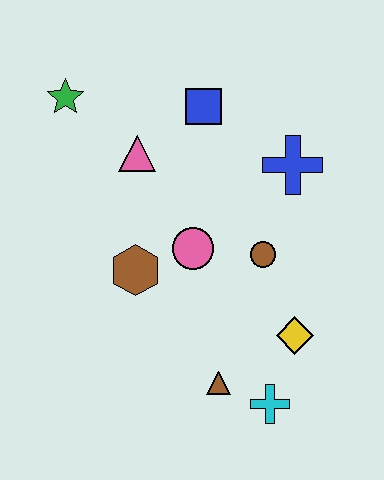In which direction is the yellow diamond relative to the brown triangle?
The yellow diamond is to the right of the brown triangle.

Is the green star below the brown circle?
No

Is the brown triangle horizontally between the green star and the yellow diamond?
Yes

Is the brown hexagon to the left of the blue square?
Yes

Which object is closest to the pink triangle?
The blue square is closest to the pink triangle.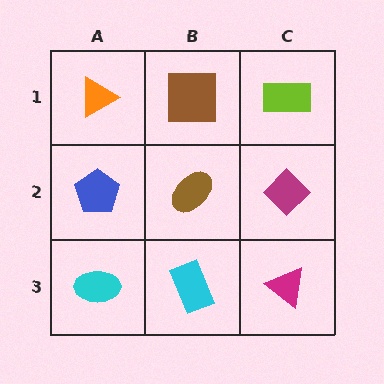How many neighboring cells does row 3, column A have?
2.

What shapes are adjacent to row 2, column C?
A lime rectangle (row 1, column C), a magenta triangle (row 3, column C), a brown ellipse (row 2, column B).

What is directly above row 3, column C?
A magenta diamond.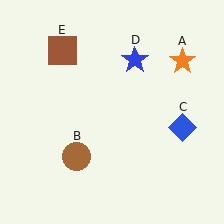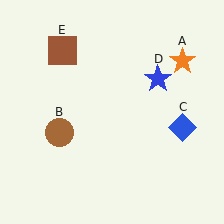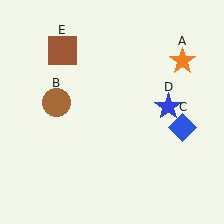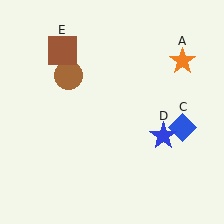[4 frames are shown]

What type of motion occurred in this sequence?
The brown circle (object B), blue star (object D) rotated clockwise around the center of the scene.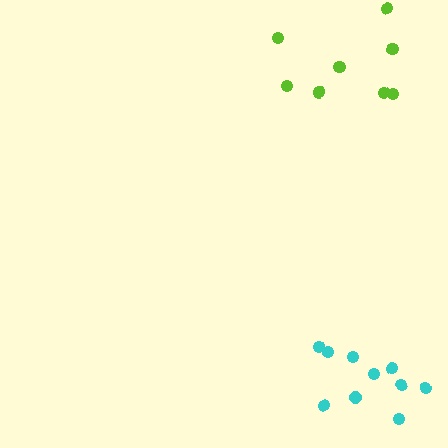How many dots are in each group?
Group 1: 10 dots, Group 2: 8 dots (18 total).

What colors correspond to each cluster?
The clusters are colored: cyan, lime.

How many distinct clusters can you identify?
There are 2 distinct clusters.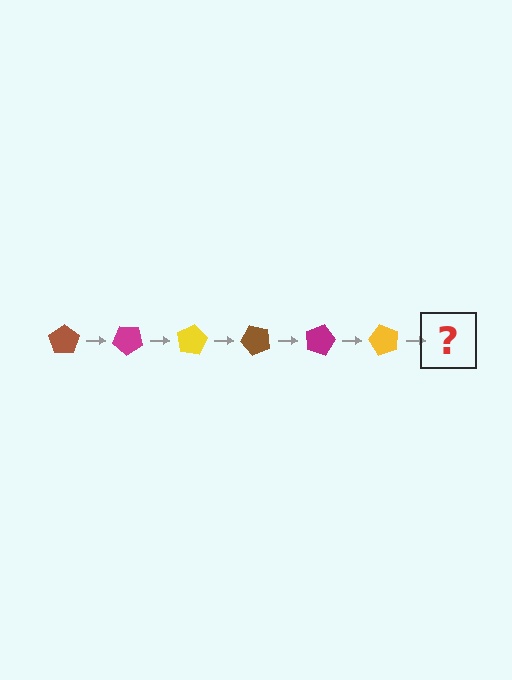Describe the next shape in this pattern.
It should be a brown pentagon, rotated 240 degrees from the start.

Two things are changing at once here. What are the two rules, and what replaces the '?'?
The two rules are that it rotates 40 degrees each step and the color cycles through brown, magenta, and yellow. The '?' should be a brown pentagon, rotated 240 degrees from the start.